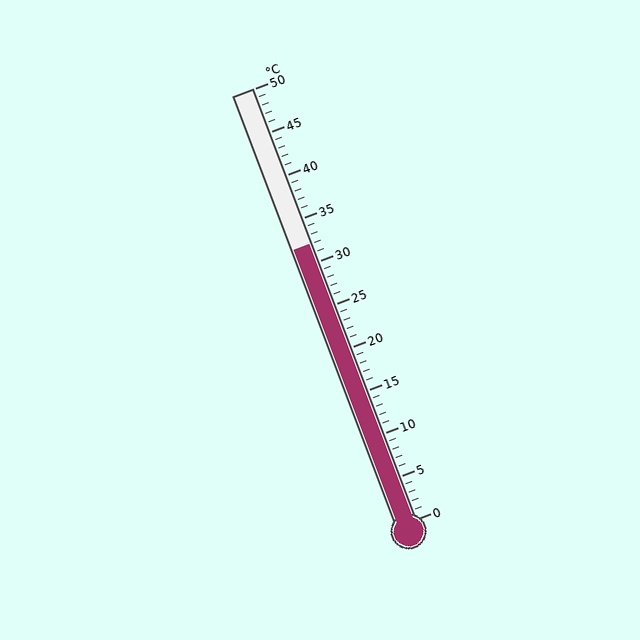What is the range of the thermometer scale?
The thermometer scale ranges from 0°C to 50°C.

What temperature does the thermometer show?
The thermometer shows approximately 32°C.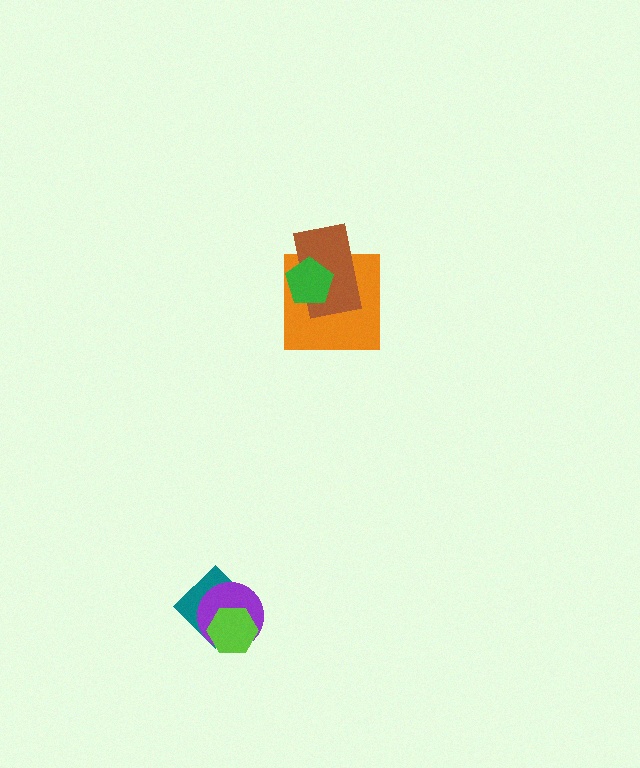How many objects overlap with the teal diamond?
2 objects overlap with the teal diamond.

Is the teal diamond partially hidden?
Yes, it is partially covered by another shape.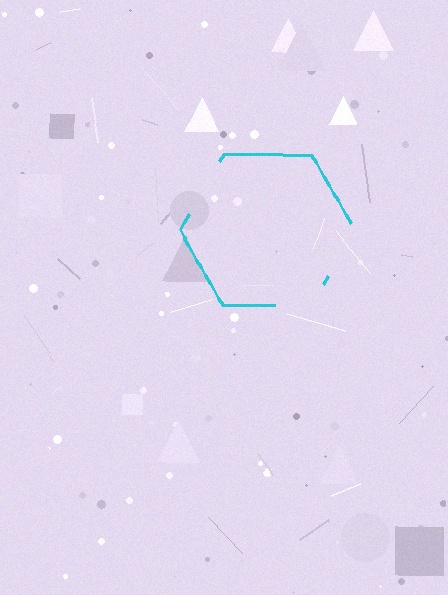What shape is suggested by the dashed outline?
The dashed outline suggests a hexagon.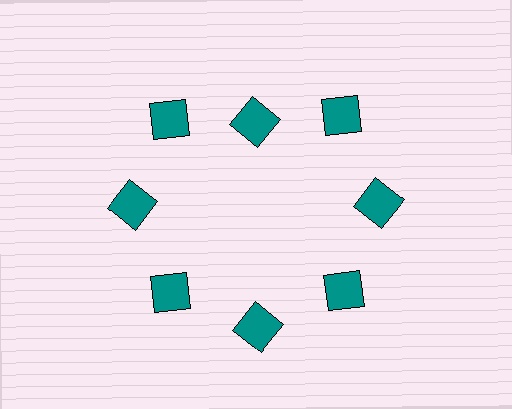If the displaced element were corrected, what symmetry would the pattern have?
It would have 8-fold rotational symmetry — the pattern would map onto itself every 45 degrees.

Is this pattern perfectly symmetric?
No. The 8 teal squares are arranged in a ring, but one element near the 12 o'clock position is pulled inward toward the center, breaking the 8-fold rotational symmetry.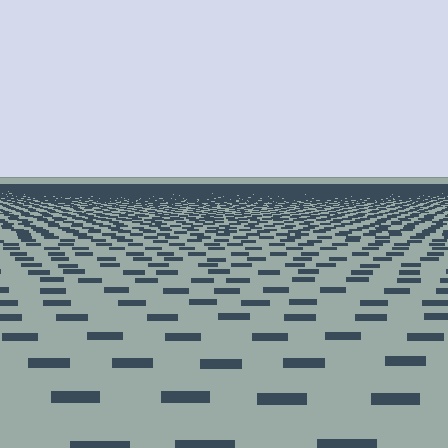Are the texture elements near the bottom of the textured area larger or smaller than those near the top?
Larger. Near the bottom, elements are closer to the viewer and appear at a bigger on-screen size.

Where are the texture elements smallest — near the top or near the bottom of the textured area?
Near the top.